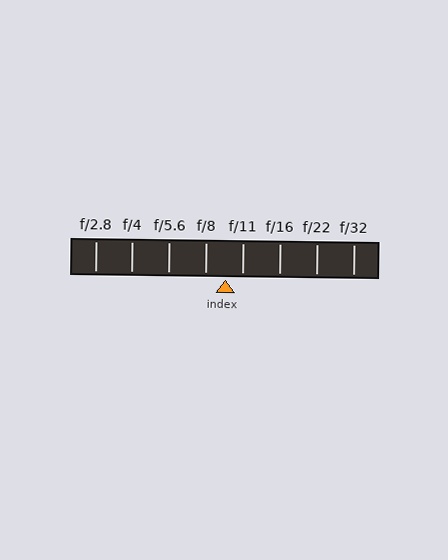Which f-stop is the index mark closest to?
The index mark is closest to f/11.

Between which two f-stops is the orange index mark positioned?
The index mark is between f/8 and f/11.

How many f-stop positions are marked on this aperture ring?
There are 8 f-stop positions marked.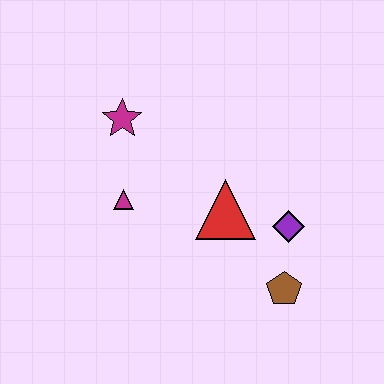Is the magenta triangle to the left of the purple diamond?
Yes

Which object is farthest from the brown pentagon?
The magenta star is farthest from the brown pentagon.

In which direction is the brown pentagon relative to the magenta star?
The brown pentagon is below the magenta star.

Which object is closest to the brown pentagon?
The purple diamond is closest to the brown pentagon.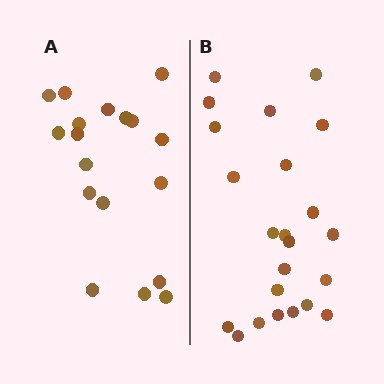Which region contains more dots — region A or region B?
Region B (the right region) has more dots.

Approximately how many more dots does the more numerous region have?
Region B has about 5 more dots than region A.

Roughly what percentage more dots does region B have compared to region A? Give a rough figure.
About 30% more.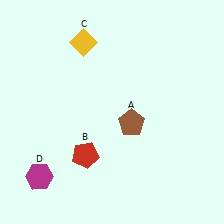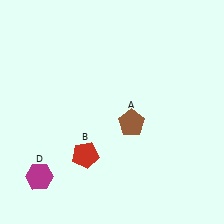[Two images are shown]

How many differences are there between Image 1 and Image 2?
There is 1 difference between the two images.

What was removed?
The yellow diamond (C) was removed in Image 2.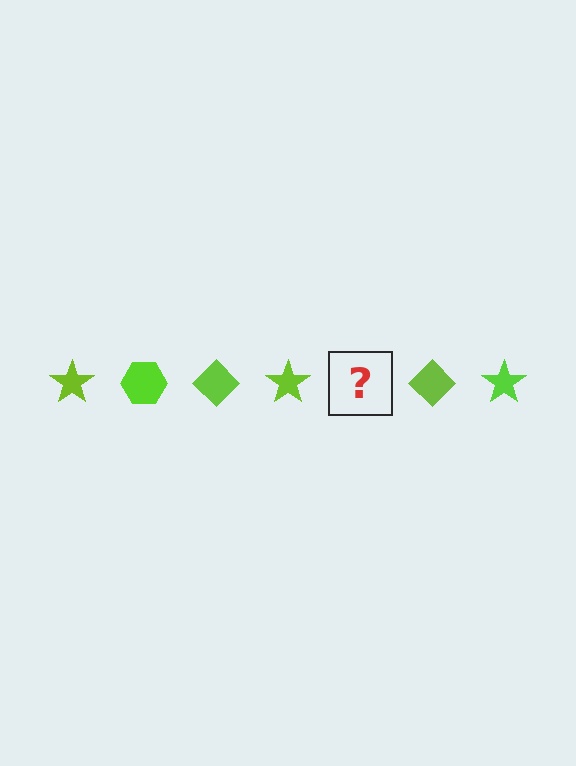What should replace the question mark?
The question mark should be replaced with a lime hexagon.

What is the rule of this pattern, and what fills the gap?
The rule is that the pattern cycles through star, hexagon, diamond shapes in lime. The gap should be filled with a lime hexagon.